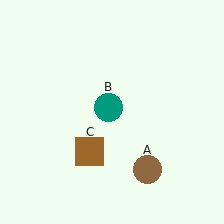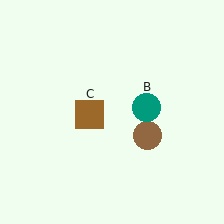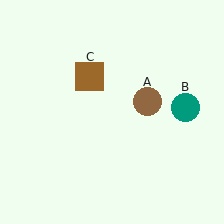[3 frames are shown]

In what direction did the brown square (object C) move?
The brown square (object C) moved up.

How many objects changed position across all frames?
3 objects changed position: brown circle (object A), teal circle (object B), brown square (object C).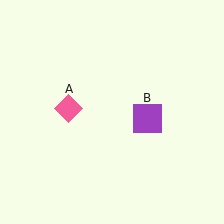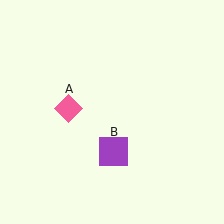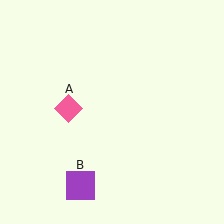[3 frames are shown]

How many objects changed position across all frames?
1 object changed position: purple square (object B).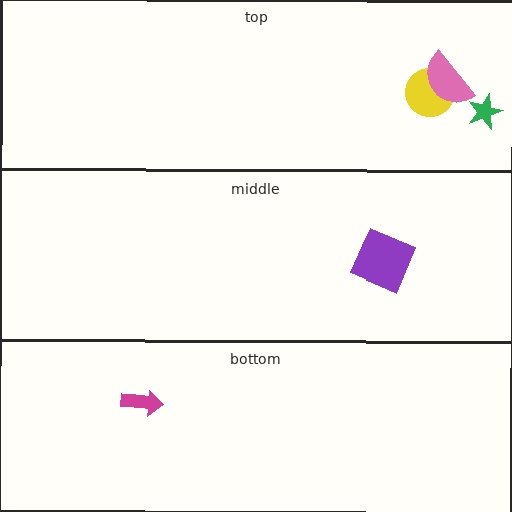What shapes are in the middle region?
The purple square.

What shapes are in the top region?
The yellow circle, the pink semicircle, the green star.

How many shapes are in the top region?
3.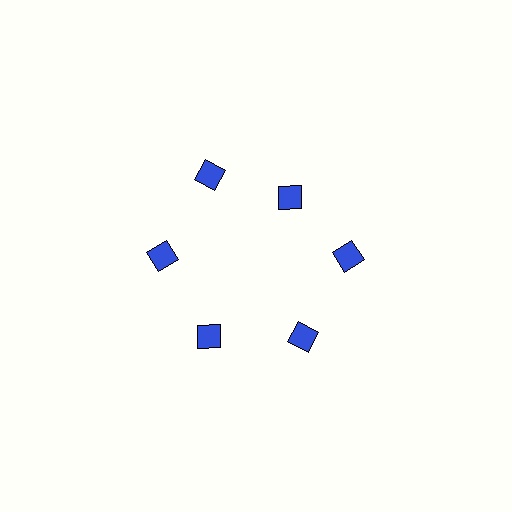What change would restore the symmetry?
The symmetry would be restored by moving it outward, back onto the ring so that all 6 squares sit at equal angles and equal distance from the center.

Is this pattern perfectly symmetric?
No. The 6 blue squares are arranged in a ring, but one element near the 1 o'clock position is pulled inward toward the center, breaking the 6-fold rotational symmetry.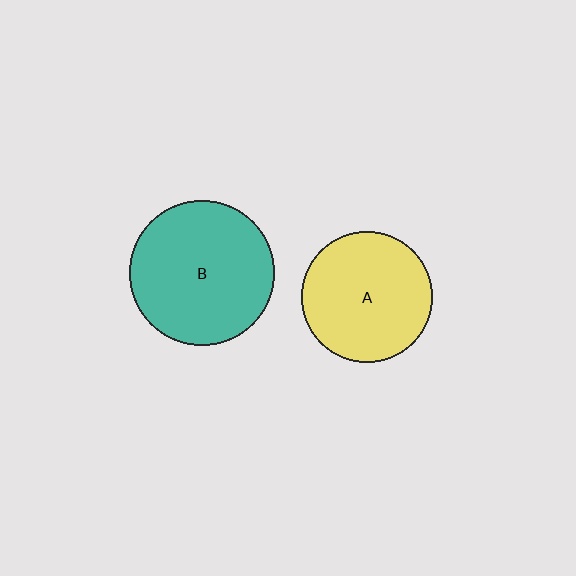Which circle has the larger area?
Circle B (teal).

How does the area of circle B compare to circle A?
Approximately 1.2 times.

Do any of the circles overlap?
No, none of the circles overlap.